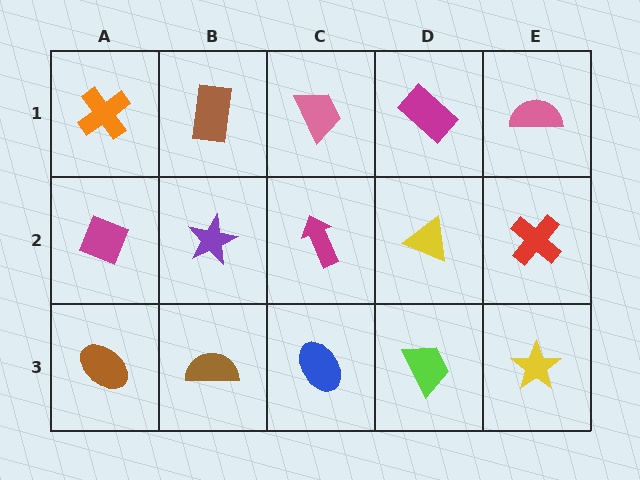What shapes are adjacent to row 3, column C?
A magenta arrow (row 2, column C), a brown semicircle (row 3, column B), a lime trapezoid (row 3, column D).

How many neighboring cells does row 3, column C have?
3.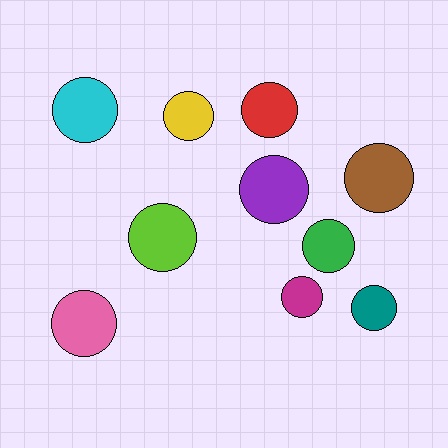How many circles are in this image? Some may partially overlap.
There are 10 circles.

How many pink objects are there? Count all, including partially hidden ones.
There is 1 pink object.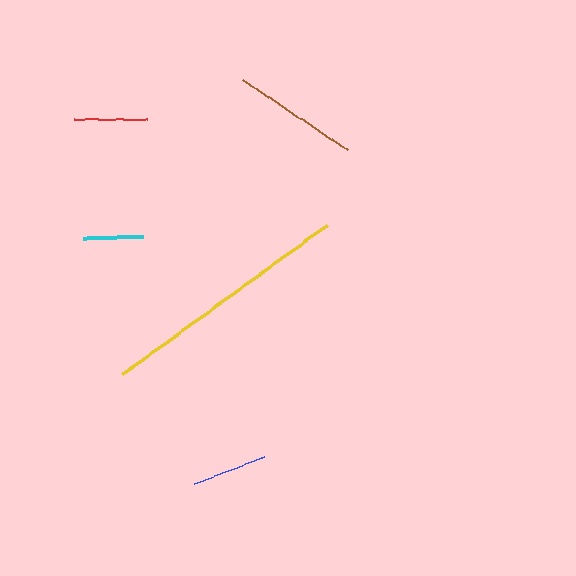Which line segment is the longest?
The yellow line is the longest at approximately 253 pixels.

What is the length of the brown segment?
The brown segment is approximately 125 pixels long.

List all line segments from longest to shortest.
From longest to shortest: yellow, brown, blue, red, cyan.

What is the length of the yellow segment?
The yellow segment is approximately 253 pixels long.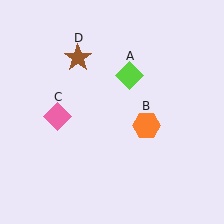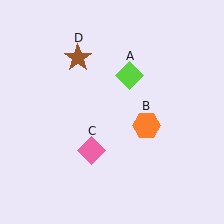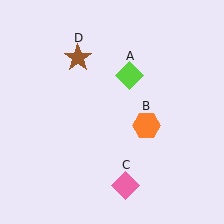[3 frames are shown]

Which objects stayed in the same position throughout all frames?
Lime diamond (object A) and orange hexagon (object B) and brown star (object D) remained stationary.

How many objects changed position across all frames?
1 object changed position: pink diamond (object C).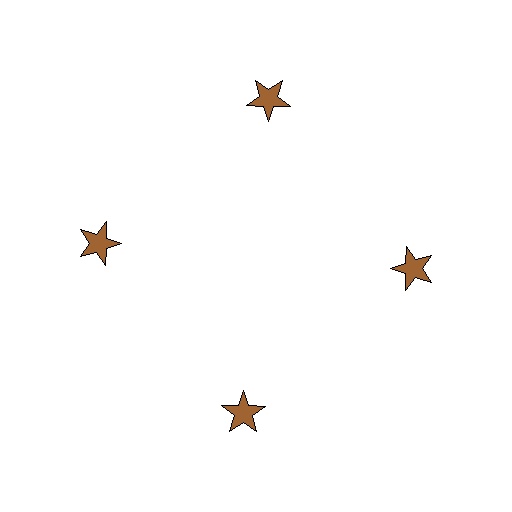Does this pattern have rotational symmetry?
Yes, this pattern has 4-fold rotational symmetry. It looks the same after rotating 90 degrees around the center.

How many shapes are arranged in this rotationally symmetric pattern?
There are 4 shapes, arranged in 4 groups of 1.